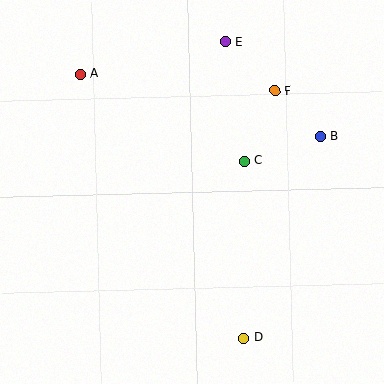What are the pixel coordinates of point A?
Point A is at (80, 74).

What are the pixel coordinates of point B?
Point B is at (320, 137).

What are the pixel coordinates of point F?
Point F is at (275, 90).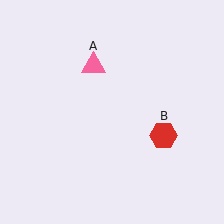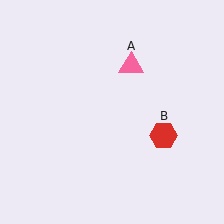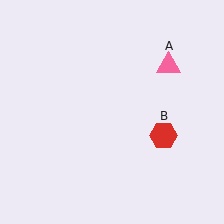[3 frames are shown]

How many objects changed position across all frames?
1 object changed position: pink triangle (object A).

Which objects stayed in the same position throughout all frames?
Red hexagon (object B) remained stationary.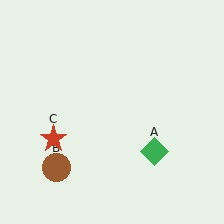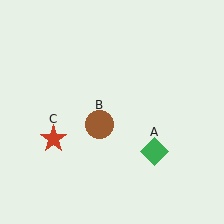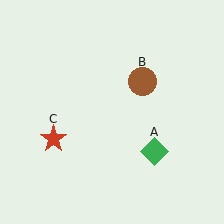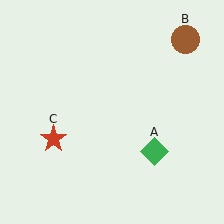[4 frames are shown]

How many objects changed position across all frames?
1 object changed position: brown circle (object B).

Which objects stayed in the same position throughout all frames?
Green diamond (object A) and red star (object C) remained stationary.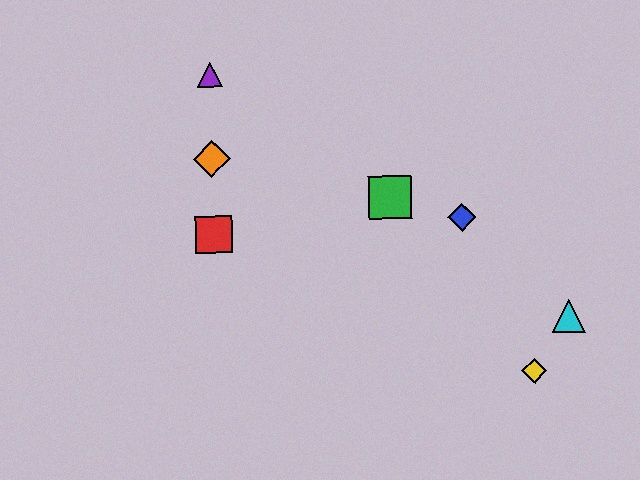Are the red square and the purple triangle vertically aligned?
Yes, both are at x≈214.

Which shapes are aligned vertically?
The red square, the purple triangle, the orange diamond are aligned vertically.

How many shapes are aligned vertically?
3 shapes (the red square, the purple triangle, the orange diamond) are aligned vertically.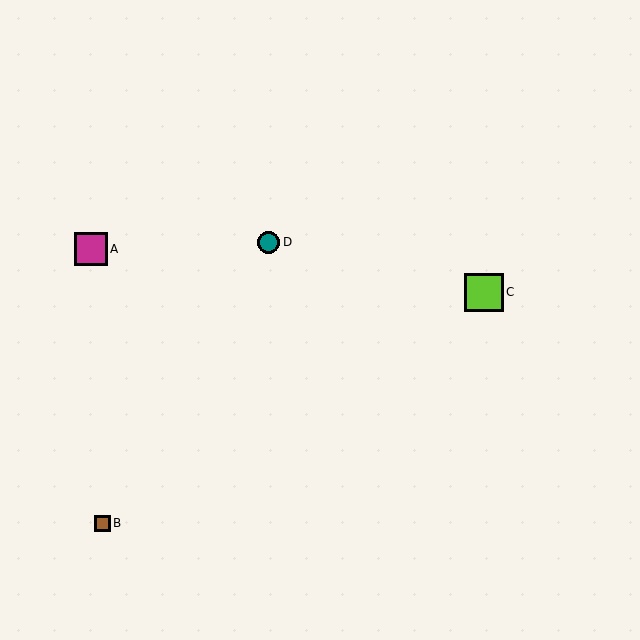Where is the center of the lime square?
The center of the lime square is at (484, 293).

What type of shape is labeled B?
Shape B is a brown square.